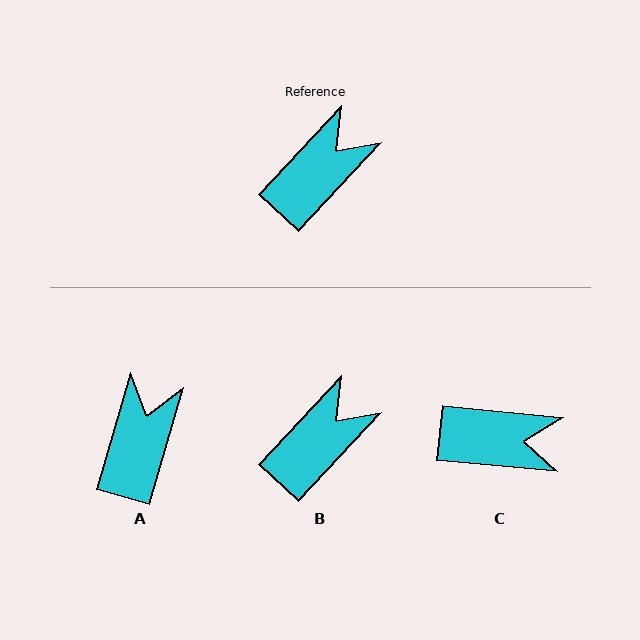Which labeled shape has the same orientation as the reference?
B.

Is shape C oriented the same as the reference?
No, it is off by about 53 degrees.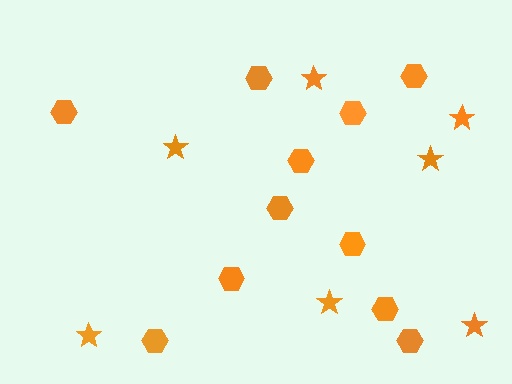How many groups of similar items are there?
There are 2 groups: one group of hexagons (11) and one group of stars (7).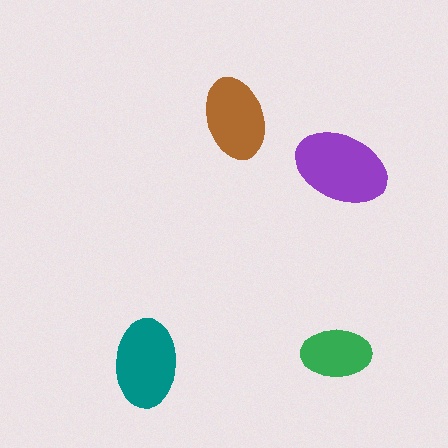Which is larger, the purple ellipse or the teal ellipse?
The purple one.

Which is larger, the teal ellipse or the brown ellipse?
The teal one.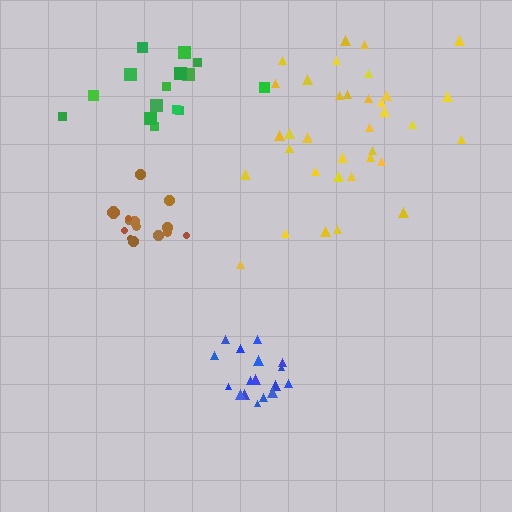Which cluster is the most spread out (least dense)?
Green.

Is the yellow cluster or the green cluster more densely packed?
Yellow.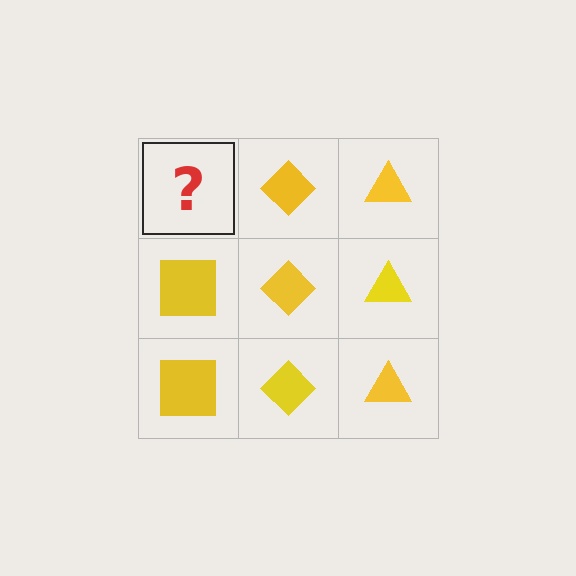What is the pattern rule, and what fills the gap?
The rule is that each column has a consistent shape. The gap should be filled with a yellow square.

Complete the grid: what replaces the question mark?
The question mark should be replaced with a yellow square.